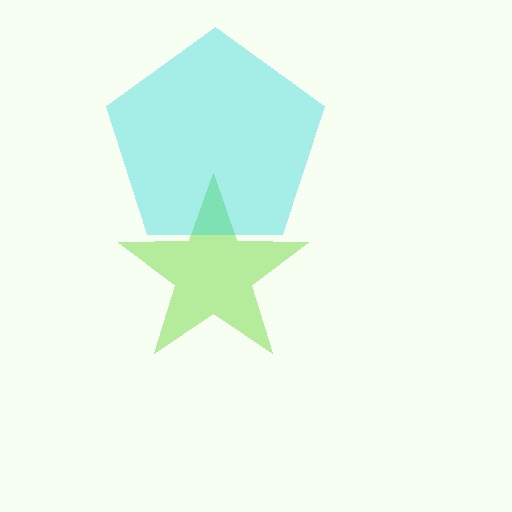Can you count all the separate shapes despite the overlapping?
Yes, there are 2 separate shapes.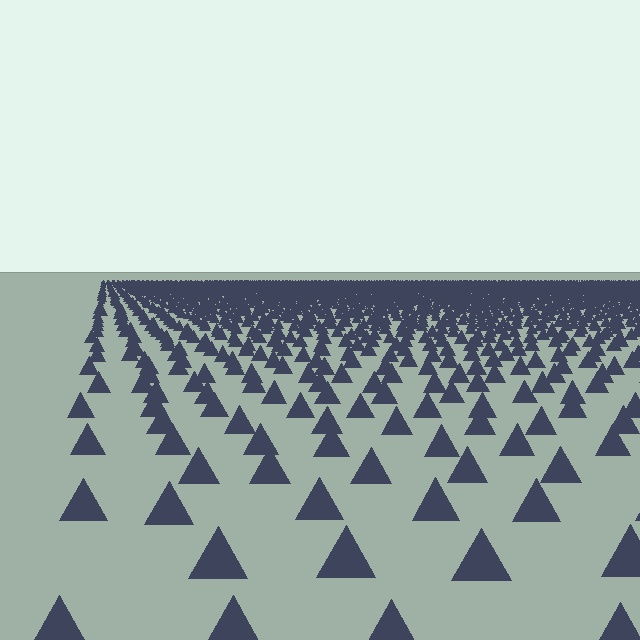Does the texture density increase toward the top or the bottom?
Density increases toward the top.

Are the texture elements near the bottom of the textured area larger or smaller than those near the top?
Larger. Near the bottom, elements are closer to the viewer and appear at a bigger on-screen size.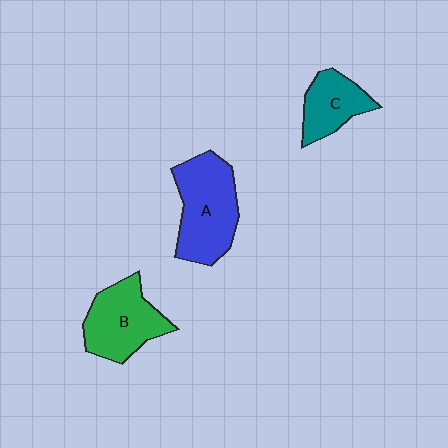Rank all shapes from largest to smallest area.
From largest to smallest: A (blue), B (green), C (teal).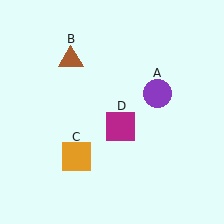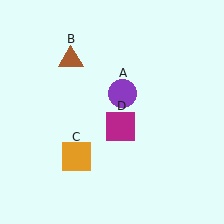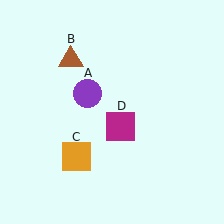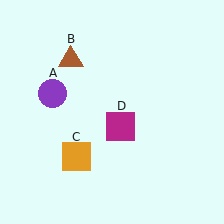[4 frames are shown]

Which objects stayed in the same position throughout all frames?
Brown triangle (object B) and orange square (object C) and magenta square (object D) remained stationary.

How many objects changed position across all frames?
1 object changed position: purple circle (object A).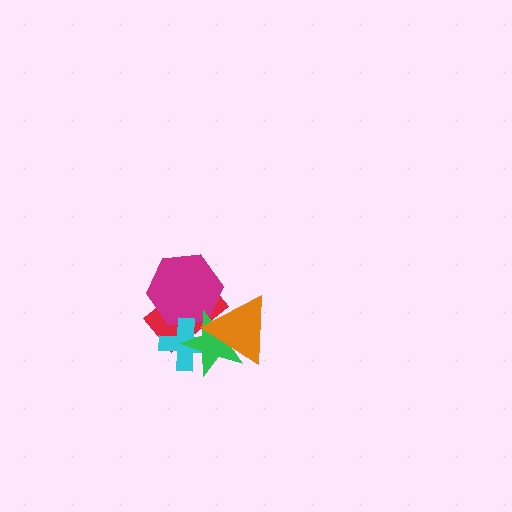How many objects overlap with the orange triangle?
4 objects overlap with the orange triangle.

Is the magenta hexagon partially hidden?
Yes, it is partially covered by another shape.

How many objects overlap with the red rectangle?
4 objects overlap with the red rectangle.